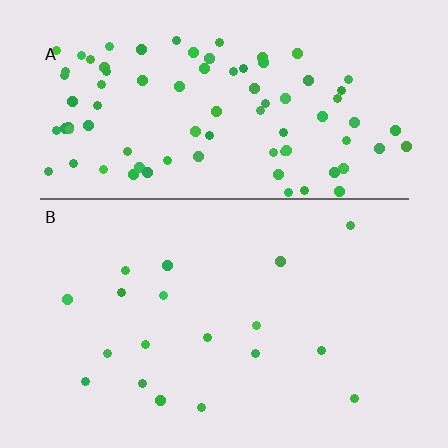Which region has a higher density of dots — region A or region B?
A (the top).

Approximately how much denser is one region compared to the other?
Approximately 4.9× — region A over region B.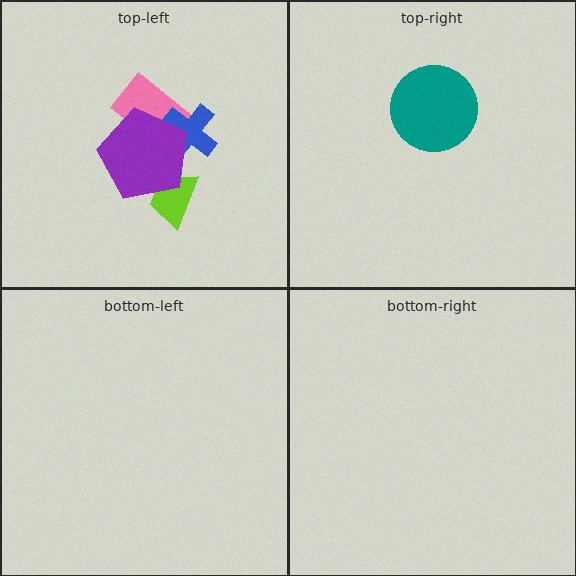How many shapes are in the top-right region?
1.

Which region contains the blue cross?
The top-left region.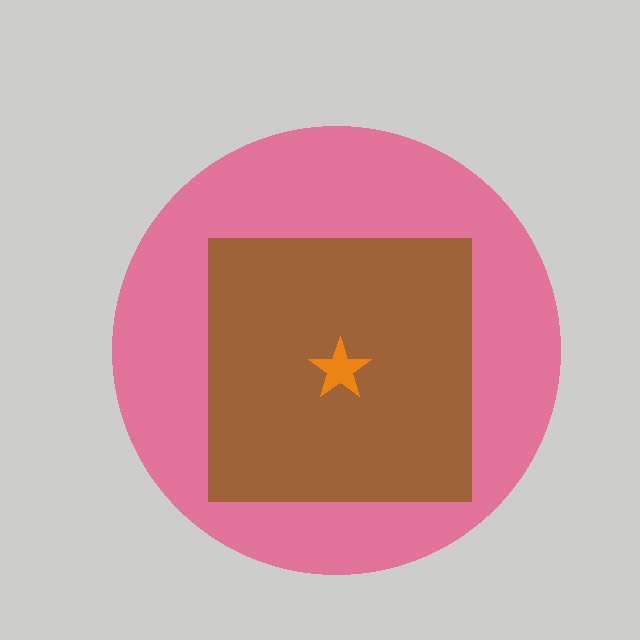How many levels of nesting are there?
3.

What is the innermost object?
The orange star.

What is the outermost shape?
The pink circle.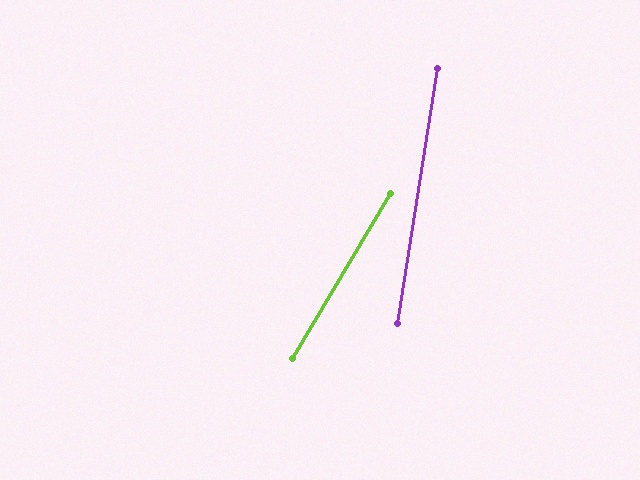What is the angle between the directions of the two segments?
Approximately 22 degrees.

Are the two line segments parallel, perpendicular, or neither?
Neither parallel nor perpendicular — they differ by about 22°.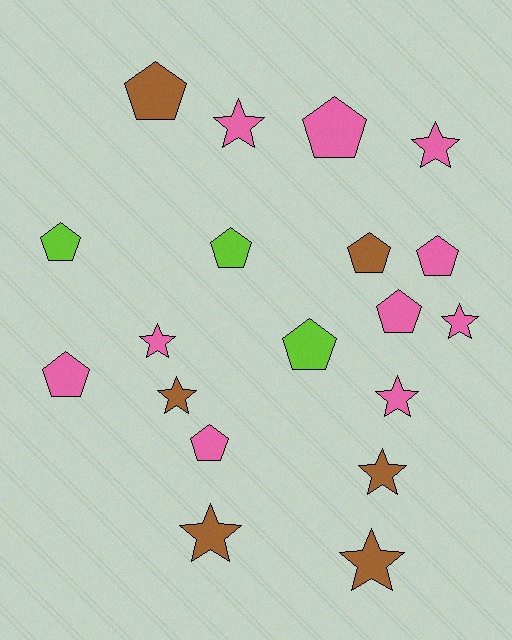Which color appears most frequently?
Pink, with 10 objects.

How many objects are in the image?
There are 19 objects.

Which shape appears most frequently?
Pentagon, with 10 objects.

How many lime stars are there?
There are no lime stars.